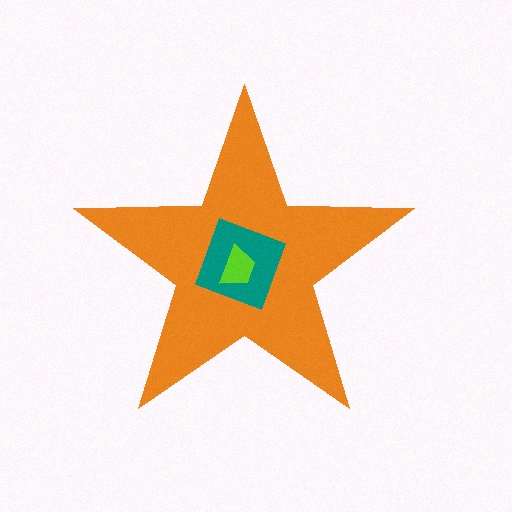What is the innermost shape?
The lime trapezoid.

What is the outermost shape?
The orange star.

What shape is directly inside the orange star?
The teal diamond.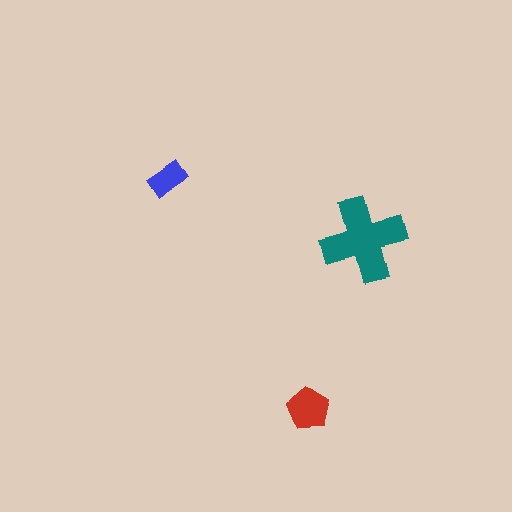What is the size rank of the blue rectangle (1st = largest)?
3rd.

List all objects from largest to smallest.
The teal cross, the red pentagon, the blue rectangle.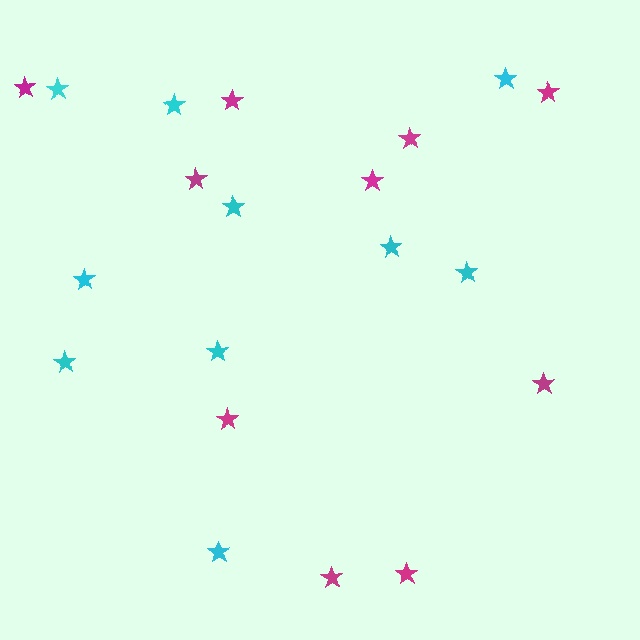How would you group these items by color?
There are 2 groups: one group of cyan stars (10) and one group of magenta stars (10).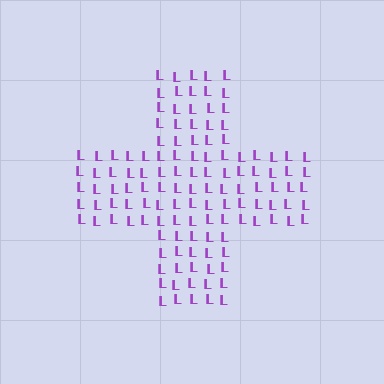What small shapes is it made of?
It is made of small letter L's.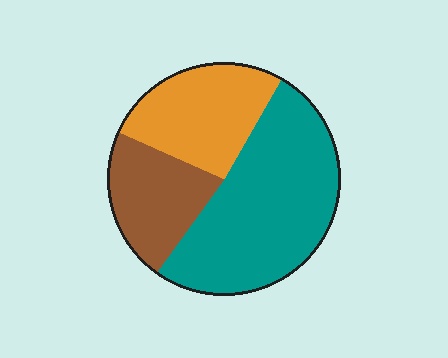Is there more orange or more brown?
Orange.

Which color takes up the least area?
Brown, at roughly 20%.